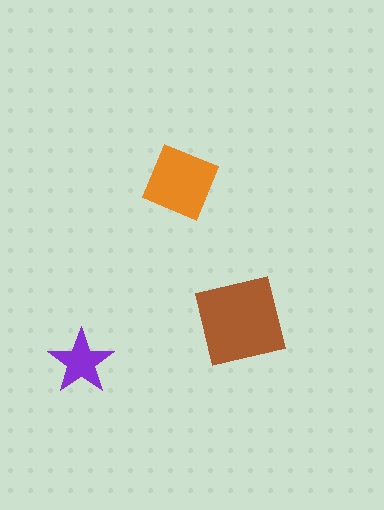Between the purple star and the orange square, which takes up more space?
The orange square.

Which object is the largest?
The brown square.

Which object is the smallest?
The purple star.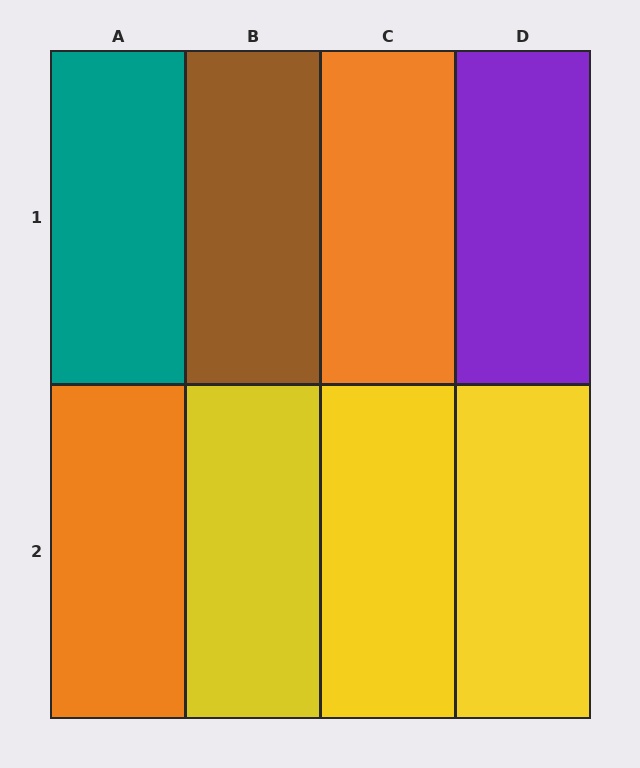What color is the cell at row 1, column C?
Orange.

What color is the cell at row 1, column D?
Purple.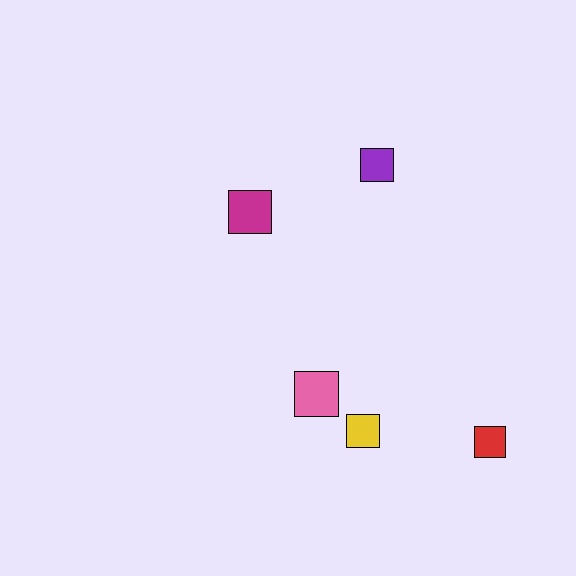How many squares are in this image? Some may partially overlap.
There are 5 squares.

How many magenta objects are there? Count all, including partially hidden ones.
There is 1 magenta object.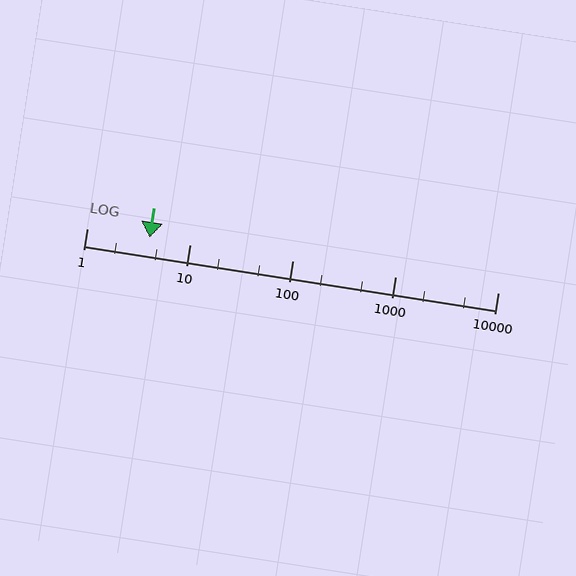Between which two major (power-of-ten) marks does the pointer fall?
The pointer is between 1 and 10.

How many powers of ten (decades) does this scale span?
The scale spans 4 decades, from 1 to 10000.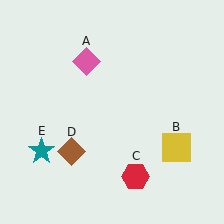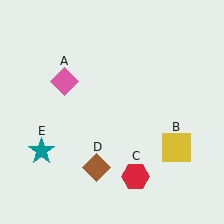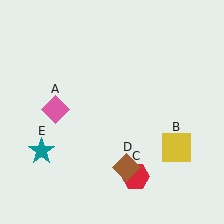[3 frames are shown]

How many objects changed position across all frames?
2 objects changed position: pink diamond (object A), brown diamond (object D).